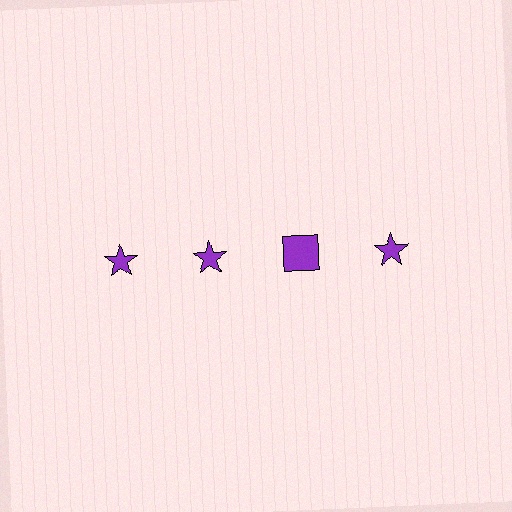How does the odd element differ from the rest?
It has a different shape: square instead of star.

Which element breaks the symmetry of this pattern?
The purple square in the top row, center column breaks the symmetry. All other shapes are purple stars.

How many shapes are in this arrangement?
There are 4 shapes arranged in a grid pattern.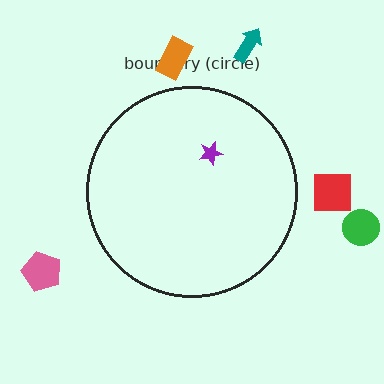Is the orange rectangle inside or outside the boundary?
Outside.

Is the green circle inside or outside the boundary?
Outside.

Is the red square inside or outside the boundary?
Outside.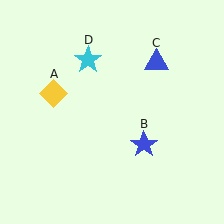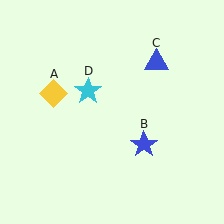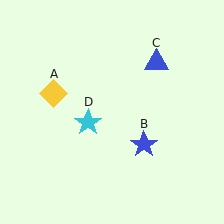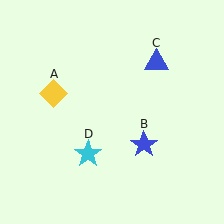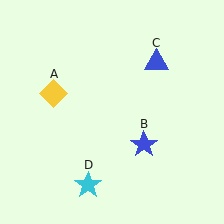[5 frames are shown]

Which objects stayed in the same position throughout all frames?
Yellow diamond (object A) and blue star (object B) and blue triangle (object C) remained stationary.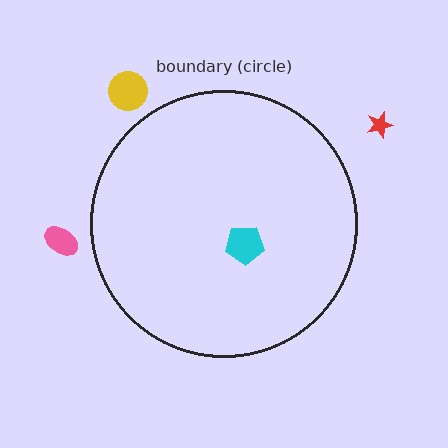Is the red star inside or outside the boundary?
Outside.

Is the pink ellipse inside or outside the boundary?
Outside.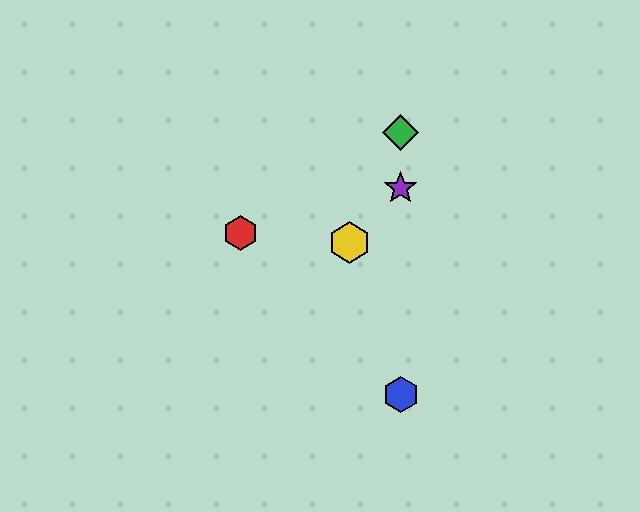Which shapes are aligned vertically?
The blue hexagon, the green diamond, the purple star are aligned vertically.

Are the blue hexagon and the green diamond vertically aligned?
Yes, both are at x≈401.